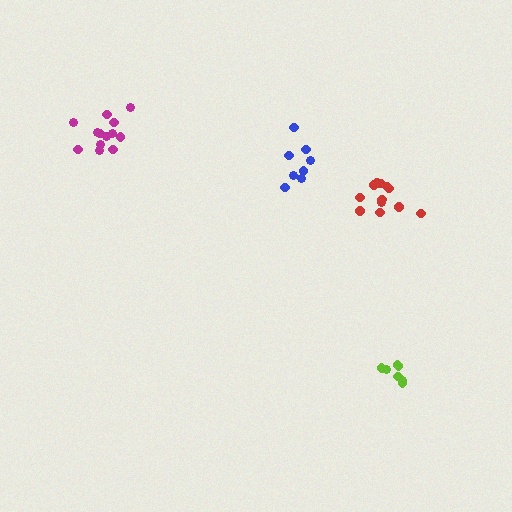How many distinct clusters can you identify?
There are 4 distinct clusters.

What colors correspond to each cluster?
The clusters are colored: lime, magenta, red, blue.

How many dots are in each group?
Group 1: 7 dots, Group 2: 13 dots, Group 3: 12 dots, Group 4: 8 dots (40 total).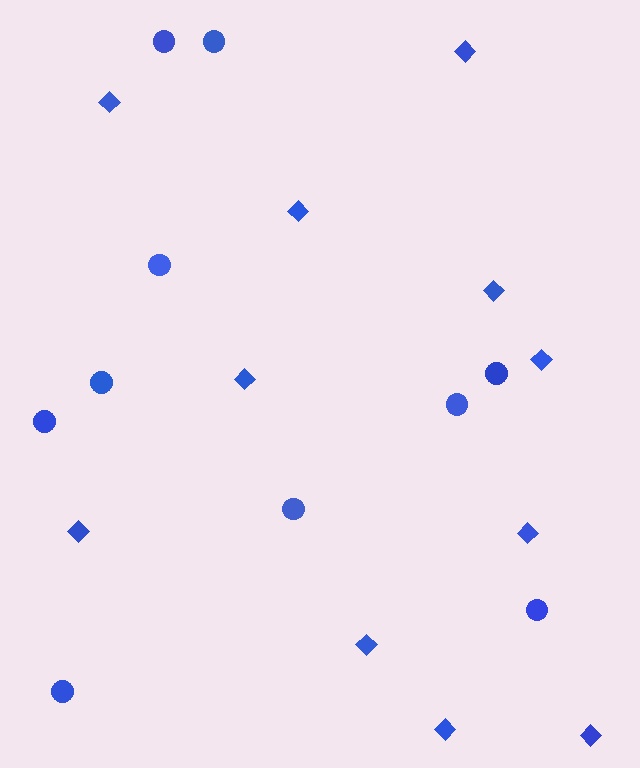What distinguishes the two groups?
There are 2 groups: one group of diamonds (11) and one group of circles (10).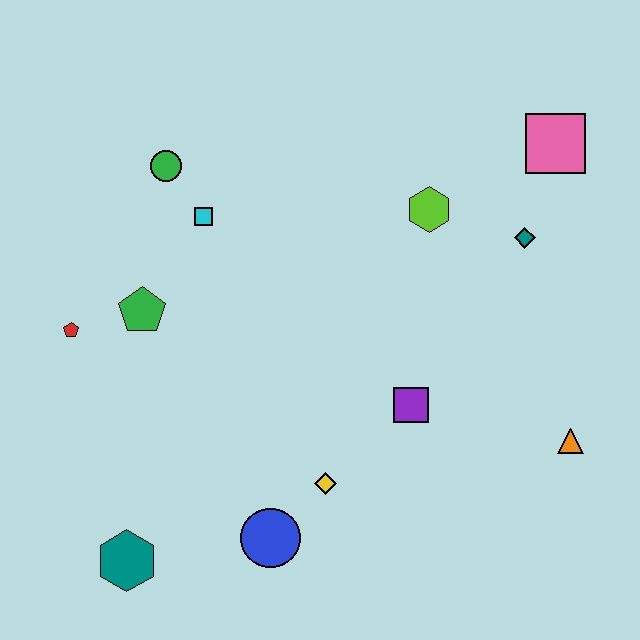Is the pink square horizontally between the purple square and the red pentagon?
No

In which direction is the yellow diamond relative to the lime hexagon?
The yellow diamond is below the lime hexagon.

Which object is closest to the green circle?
The cyan square is closest to the green circle.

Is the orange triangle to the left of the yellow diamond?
No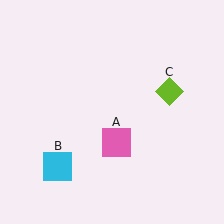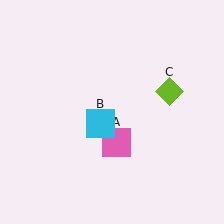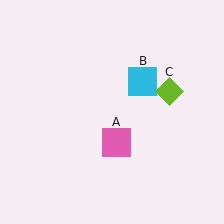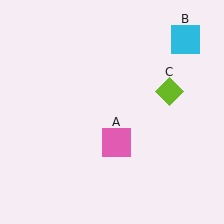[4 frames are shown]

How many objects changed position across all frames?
1 object changed position: cyan square (object B).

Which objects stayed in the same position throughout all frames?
Pink square (object A) and lime diamond (object C) remained stationary.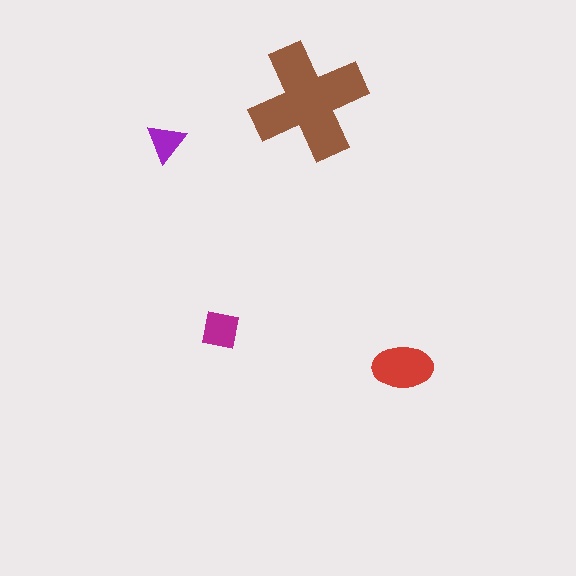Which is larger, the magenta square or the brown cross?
The brown cross.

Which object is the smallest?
The purple triangle.